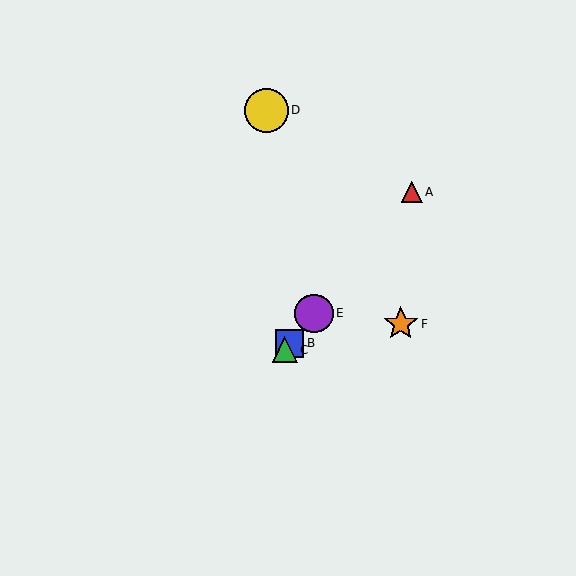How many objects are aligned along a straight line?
4 objects (A, B, C, E) are aligned along a straight line.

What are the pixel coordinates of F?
Object F is at (401, 324).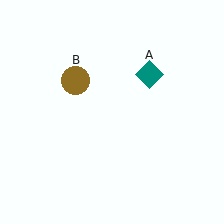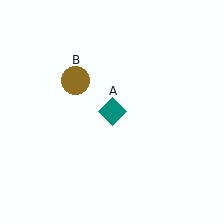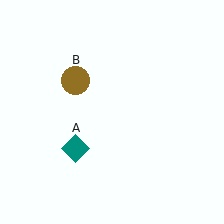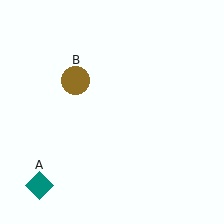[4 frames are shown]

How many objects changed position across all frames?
1 object changed position: teal diamond (object A).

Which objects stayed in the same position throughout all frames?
Brown circle (object B) remained stationary.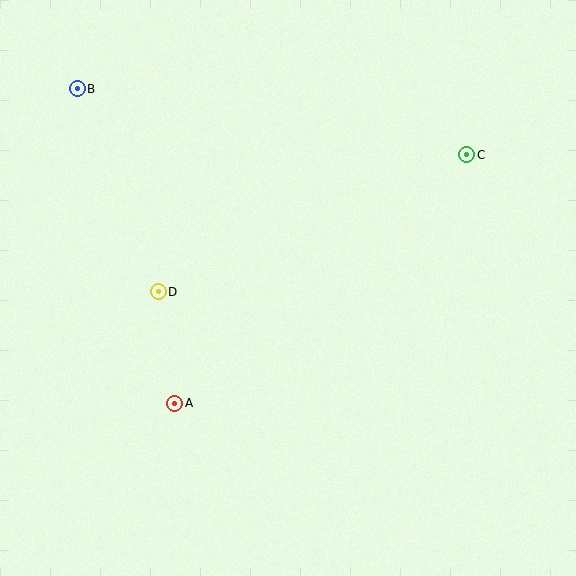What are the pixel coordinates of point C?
Point C is at (467, 155).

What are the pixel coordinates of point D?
Point D is at (158, 292).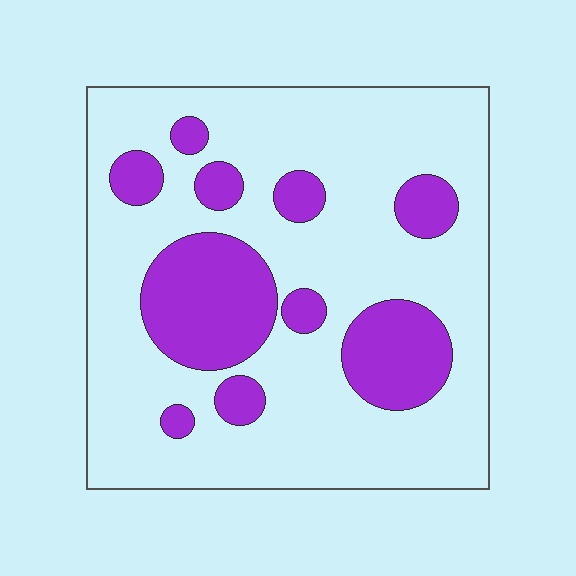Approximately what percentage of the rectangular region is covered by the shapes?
Approximately 25%.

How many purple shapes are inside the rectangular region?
10.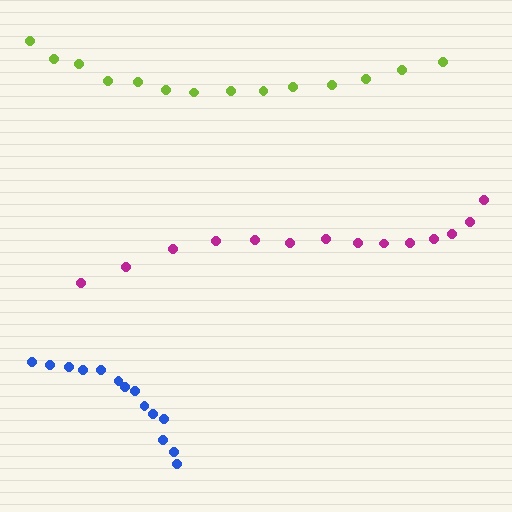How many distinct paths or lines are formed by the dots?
There are 3 distinct paths.